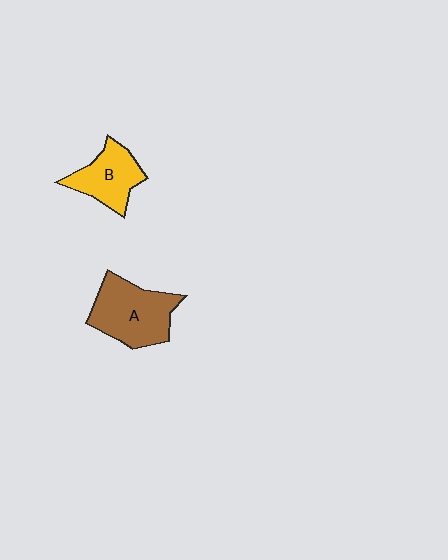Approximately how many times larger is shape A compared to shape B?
Approximately 1.4 times.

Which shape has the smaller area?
Shape B (yellow).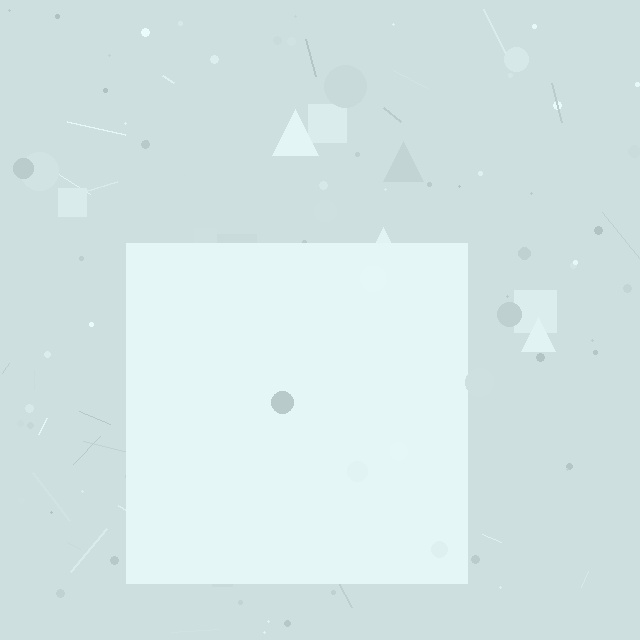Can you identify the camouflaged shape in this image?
The camouflaged shape is a square.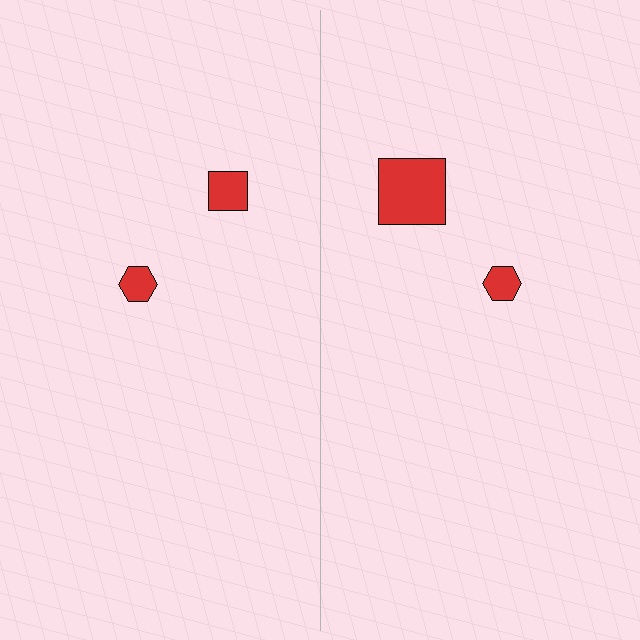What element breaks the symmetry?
The red square on the right side has a different size than its mirror counterpart.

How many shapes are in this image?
There are 4 shapes in this image.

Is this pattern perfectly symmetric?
No, the pattern is not perfectly symmetric. The red square on the right side has a different size than its mirror counterpart.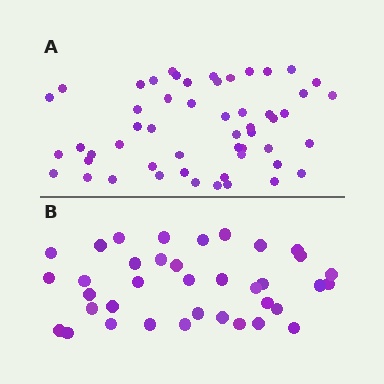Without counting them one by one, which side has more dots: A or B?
Region A (the top region) has more dots.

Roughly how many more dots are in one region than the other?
Region A has approximately 15 more dots than region B.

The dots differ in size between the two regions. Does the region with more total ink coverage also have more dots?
No. Region B has more total ink coverage because its dots are larger, but region A actually contains more individual dots. Total area can be misleading — the number of items is what matters here.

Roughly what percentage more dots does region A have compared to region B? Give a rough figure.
About 45% more.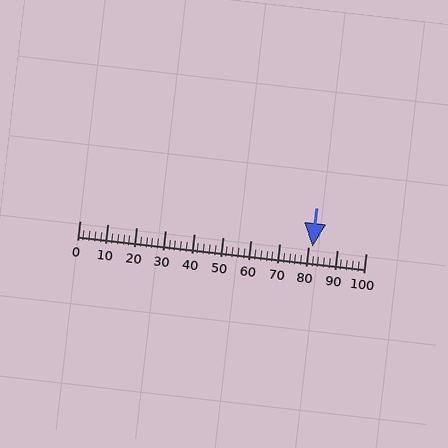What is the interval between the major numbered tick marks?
The major tick marks are spaced 10 units apart.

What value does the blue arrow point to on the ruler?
The blue arrow points to approximately 81.